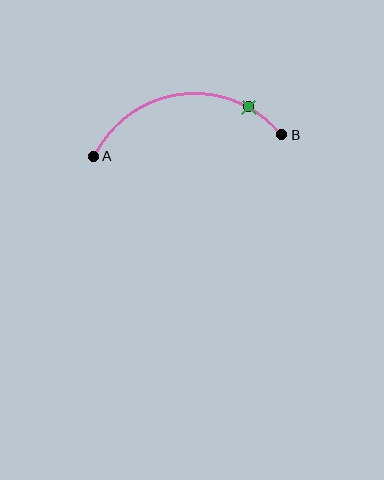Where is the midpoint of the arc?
The arc midpoint is the point on the curve farthest from the straight line joining A and B. It sits above that line.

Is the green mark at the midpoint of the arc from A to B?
No. The green mark lies on the arc but is closer to endpoint B. The arc midpoint would be at the point on the curve equidistant along the arc from both A and B.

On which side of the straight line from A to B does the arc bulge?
The arc bulges above the straight line connecting A and B.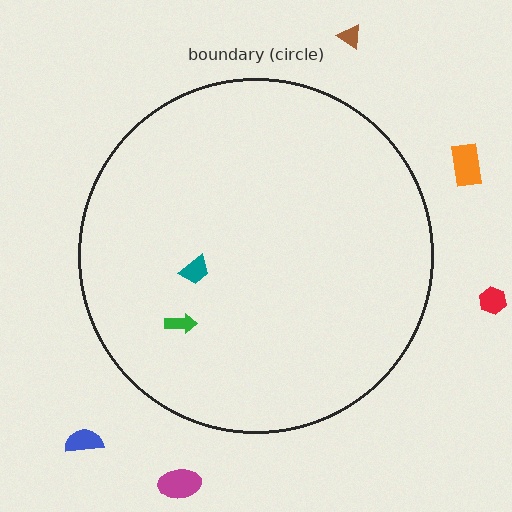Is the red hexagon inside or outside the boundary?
Outside.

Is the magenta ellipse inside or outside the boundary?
Outside.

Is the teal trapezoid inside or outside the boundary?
Inside.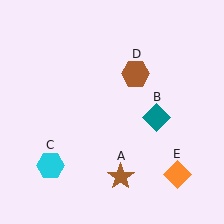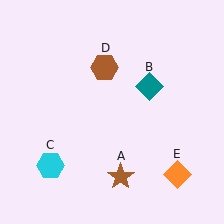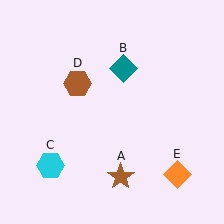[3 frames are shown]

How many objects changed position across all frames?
2 objects changed position: teal diamond (object B), brown hexagon (object D).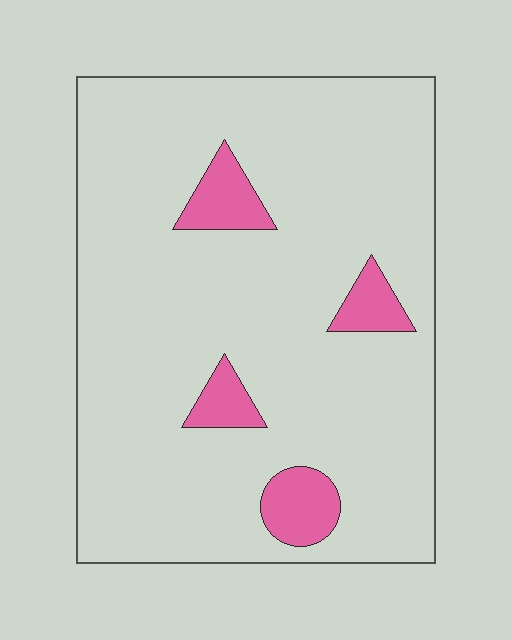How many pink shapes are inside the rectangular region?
4.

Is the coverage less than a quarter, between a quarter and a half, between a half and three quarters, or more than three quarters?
Less than a quarter.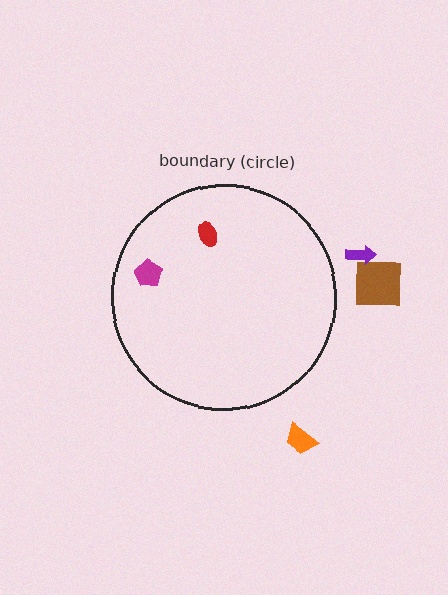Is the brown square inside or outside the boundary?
Outside.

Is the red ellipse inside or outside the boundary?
Inside.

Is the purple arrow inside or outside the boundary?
Outside.